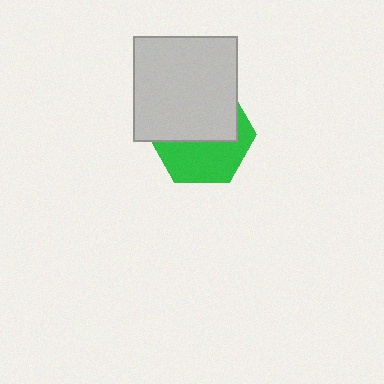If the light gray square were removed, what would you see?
You would see the complete green hexagon.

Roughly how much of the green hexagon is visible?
About half of it is visible (roughly 47%).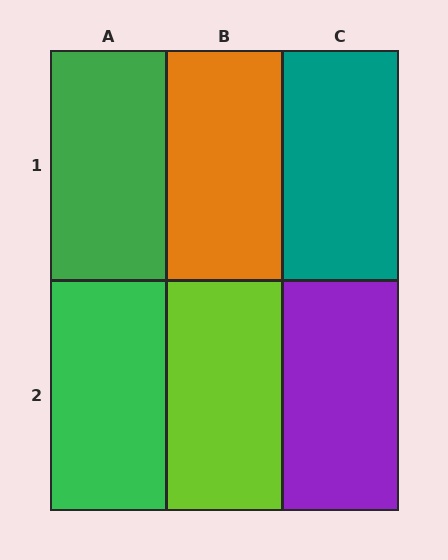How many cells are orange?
1 cell is orange.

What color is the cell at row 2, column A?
Green.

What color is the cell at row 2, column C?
Purple.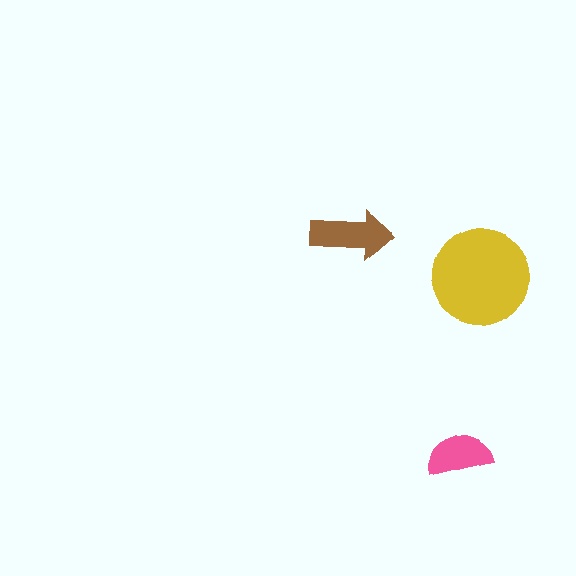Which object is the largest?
The yellow circle.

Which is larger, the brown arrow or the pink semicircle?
The brown arrow.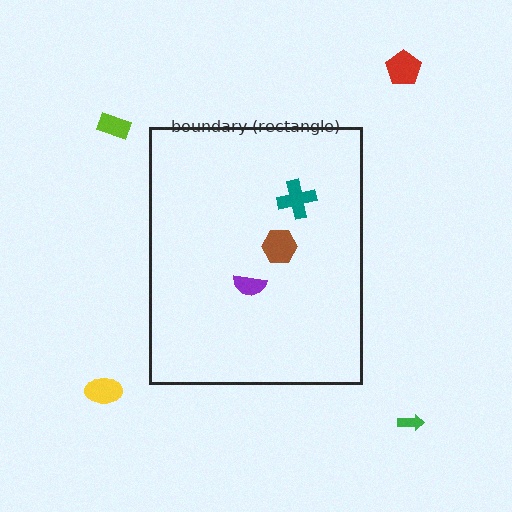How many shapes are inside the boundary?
3 inside, 4 outside.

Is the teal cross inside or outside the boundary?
Inside.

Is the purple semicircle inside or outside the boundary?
Inside.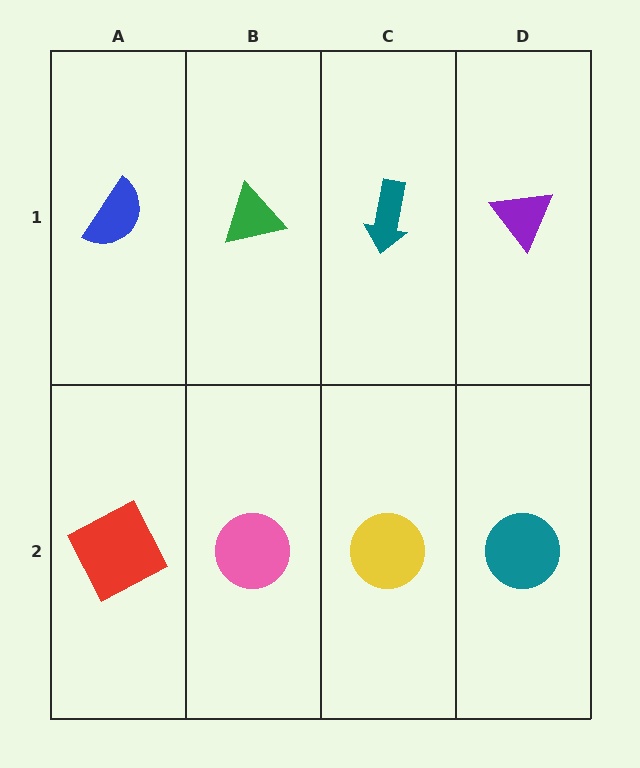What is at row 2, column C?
A yellow circle.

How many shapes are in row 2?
4 shapes.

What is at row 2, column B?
A pink circle.